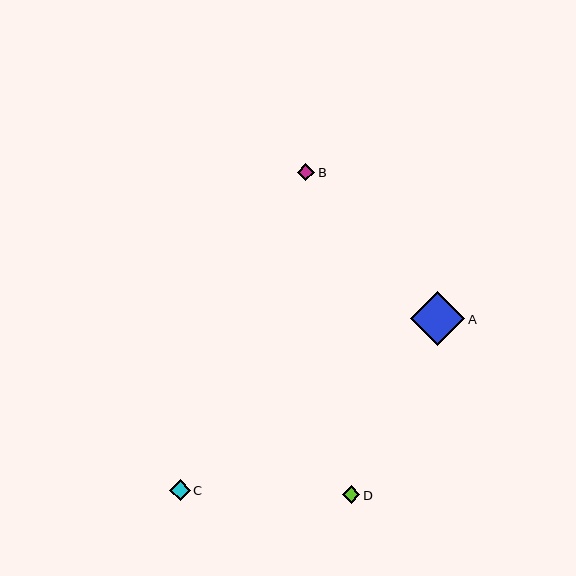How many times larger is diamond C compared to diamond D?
Diamond C is approximately 1.2 times the size of diamond D.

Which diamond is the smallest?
Diamond B is the smallest with a size of approximately 18 pixels.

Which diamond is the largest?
Diamond A is the largest with a size of approximately 54 pixels.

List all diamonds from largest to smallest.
From largest to smallest: A, C, D, B.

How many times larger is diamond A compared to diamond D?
Diamond A is approximately 3.1 times the size of diamond D.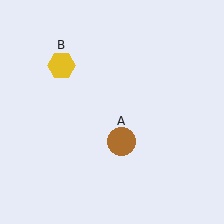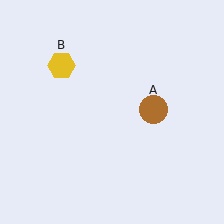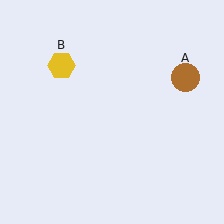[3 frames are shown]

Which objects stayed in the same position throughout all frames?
Yellow hexagon (object B) remained stationary.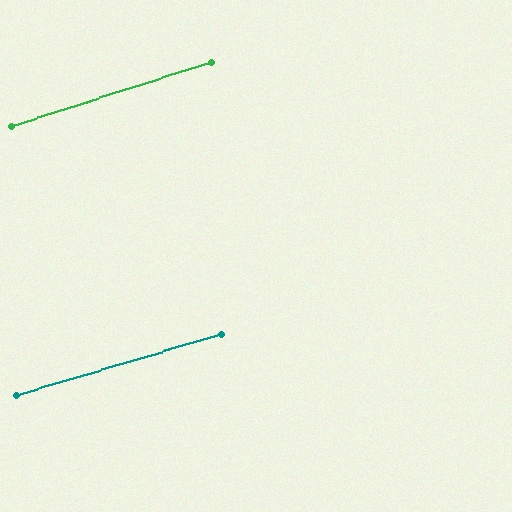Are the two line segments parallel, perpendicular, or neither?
Parallel — their directions differ by only 1.2°.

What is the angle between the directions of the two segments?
Approximately 1 degree.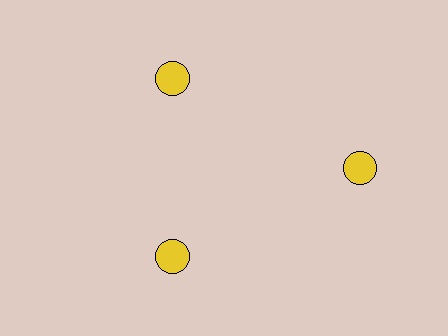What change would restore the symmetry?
The symmetry would be restored by moving it inward, back onto the ring so that all 3 circles sit at equal angles and equal distance from the center.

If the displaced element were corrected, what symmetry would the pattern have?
It would have 3-fold rotational symmetry — the pattern would map onto itself every 120 degrees.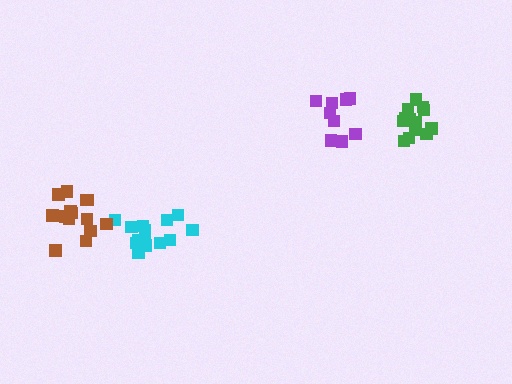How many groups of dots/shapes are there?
There are 4 groups.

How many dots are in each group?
Group 1: 14 dots, Group 2: 9 dots, Group 3: 15 dots, Group 4: 14 dots (52 total).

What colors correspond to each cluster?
The clusters are colored: cyan, purple, brown, green.